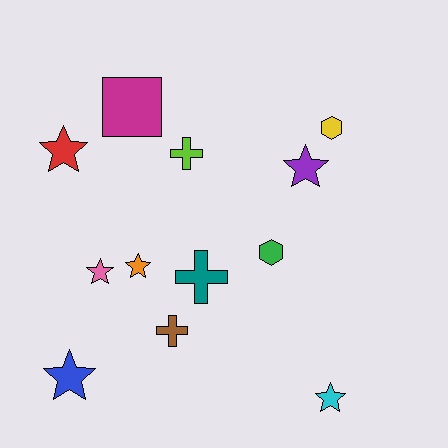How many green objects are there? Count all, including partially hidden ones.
There is 1 green object.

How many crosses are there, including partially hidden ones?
There are 3 crosses.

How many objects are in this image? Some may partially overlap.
There are 12 objects.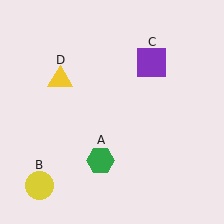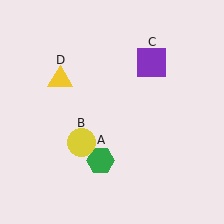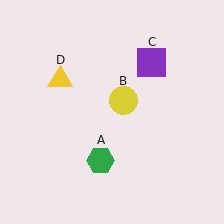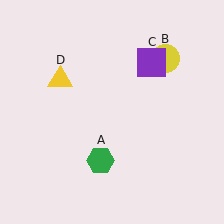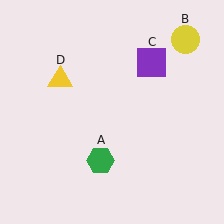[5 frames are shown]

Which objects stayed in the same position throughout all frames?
Green hexagon (object A) and purple square (object C) and yellow triangle (object D) remained stationary.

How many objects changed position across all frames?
1 object changed position: yellow circle (object B).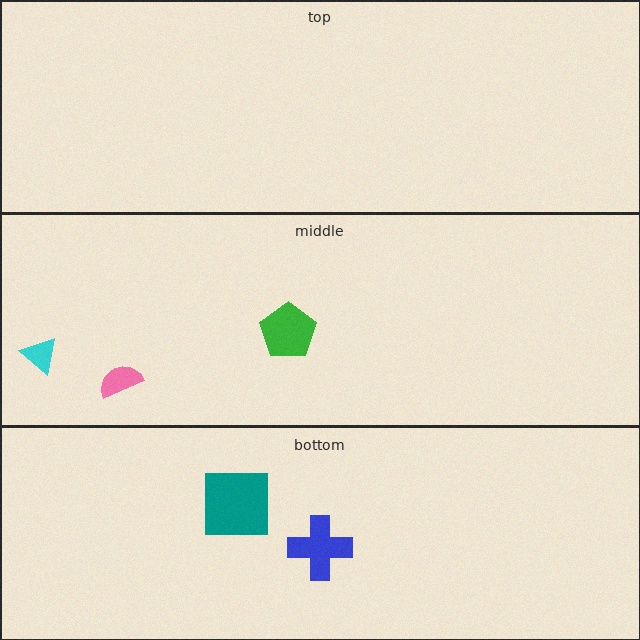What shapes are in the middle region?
The green pentagon, the pink semicircle, the cyan triangle.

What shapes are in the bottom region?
The teal square, the blue cross.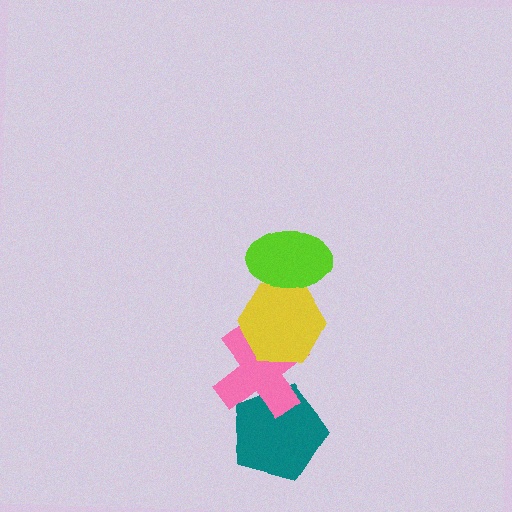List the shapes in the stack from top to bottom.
From top to bottom: the lime ellipse, the yellow hexagon, the pink cross, the teal pentagon.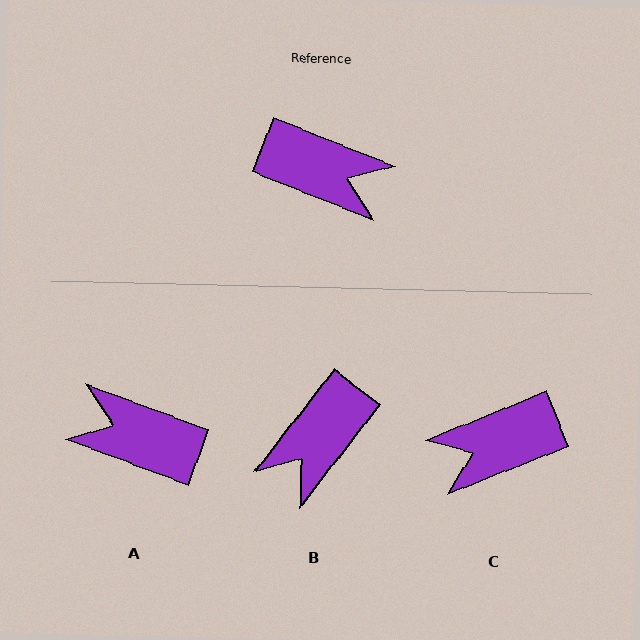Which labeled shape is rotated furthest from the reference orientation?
A, about 179 degrees away.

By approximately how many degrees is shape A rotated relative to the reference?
Approximately 179 degrees clockwise.